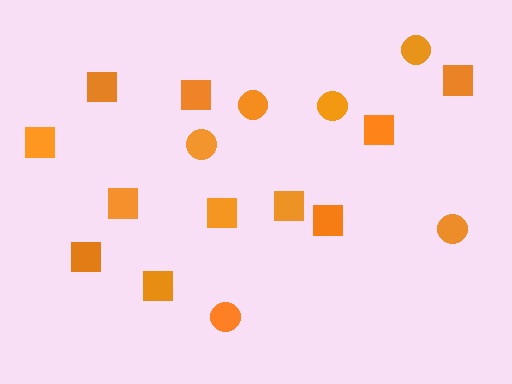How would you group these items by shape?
There are 2 groups: one group of circles (6) and one group of squares (11).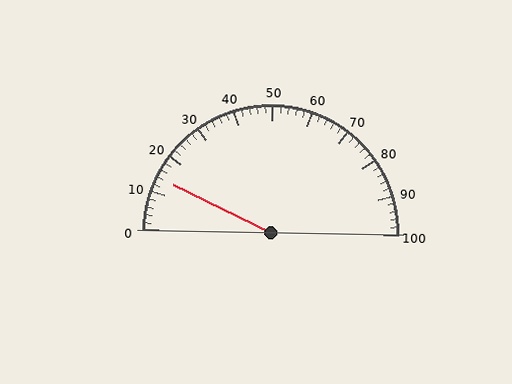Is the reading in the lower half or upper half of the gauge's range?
The reading is in the lower half of the range (0 to 100).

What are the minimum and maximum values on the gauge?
The gauge ranges from 0 to 100.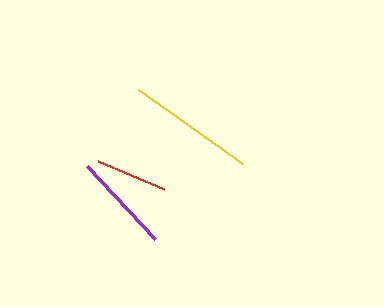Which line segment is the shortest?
The red line is the shortest at approximately 72 pixels.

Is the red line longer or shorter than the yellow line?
The yellow line is longer than the red line.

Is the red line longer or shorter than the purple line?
The purple line is longer than the red line.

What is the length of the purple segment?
The purple segment is approximately 99 pixels long.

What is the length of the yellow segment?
The yellow segment is approximately 127 pixels long.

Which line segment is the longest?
The yellow line is the longest at approximately 127 pixels.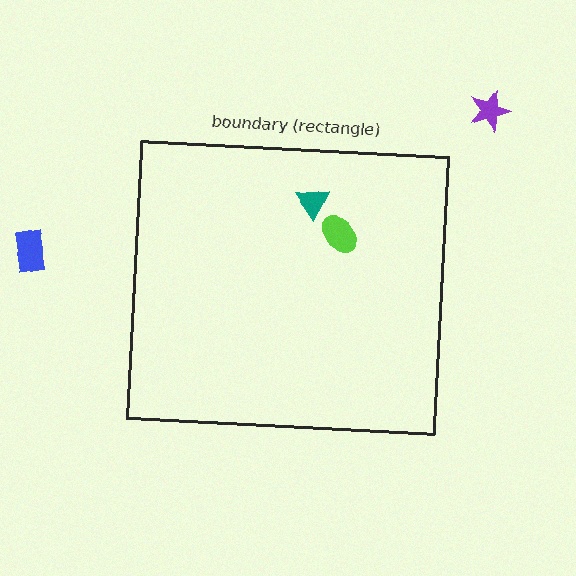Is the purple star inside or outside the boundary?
Outside.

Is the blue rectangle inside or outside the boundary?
Outside.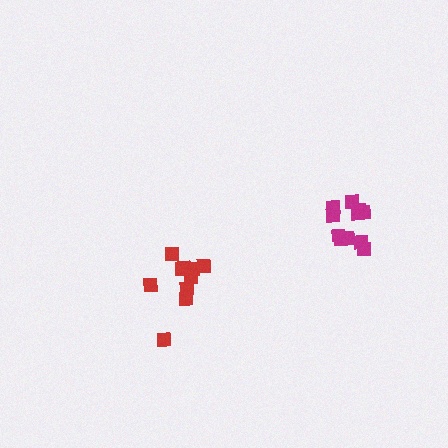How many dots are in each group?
Group 1: 10 dots, Group 2: 11 dots (21 total).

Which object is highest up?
The magenta cluster is topmost.